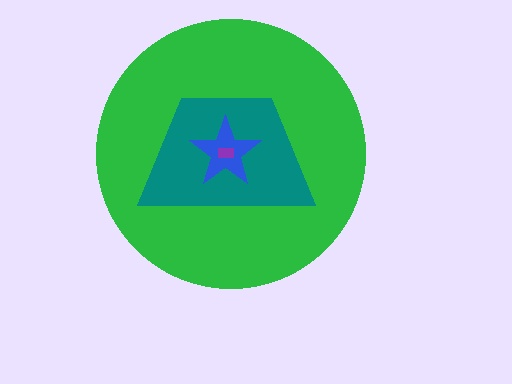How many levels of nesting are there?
4.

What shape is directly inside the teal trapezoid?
The blue star.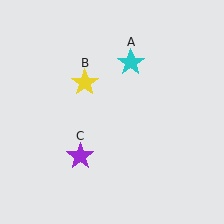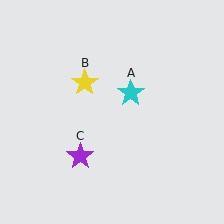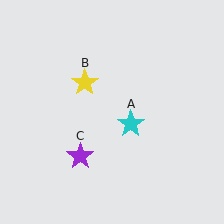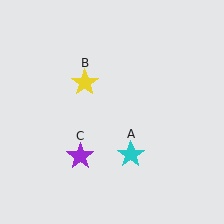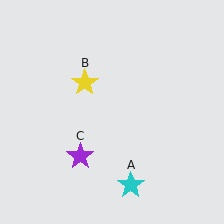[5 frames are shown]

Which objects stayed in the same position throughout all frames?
Yellow star (object B) and purple star (object C) remained stationary.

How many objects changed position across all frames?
1 object changed position: cyan star (object A).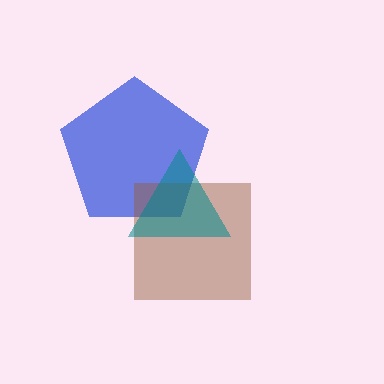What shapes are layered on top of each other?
The layered shapes are: a blue pentagon, a brown square, a teal triangle.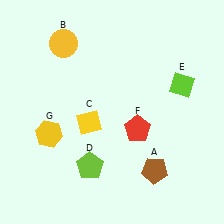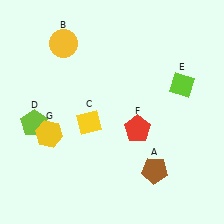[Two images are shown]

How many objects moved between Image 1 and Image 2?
1 object moved between the two images.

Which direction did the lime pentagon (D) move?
The lime pentagon (D) moved left.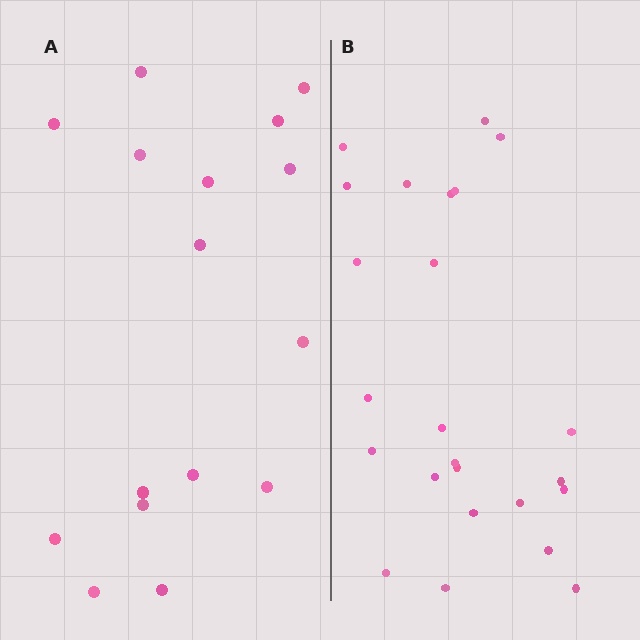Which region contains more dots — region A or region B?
Region B (the right region) has more dots.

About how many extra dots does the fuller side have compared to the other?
Region B has roughly 8 or so more dots than region A.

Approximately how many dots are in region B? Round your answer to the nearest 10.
About 20 dots. (The exact count is 24, which rounds to 20.)